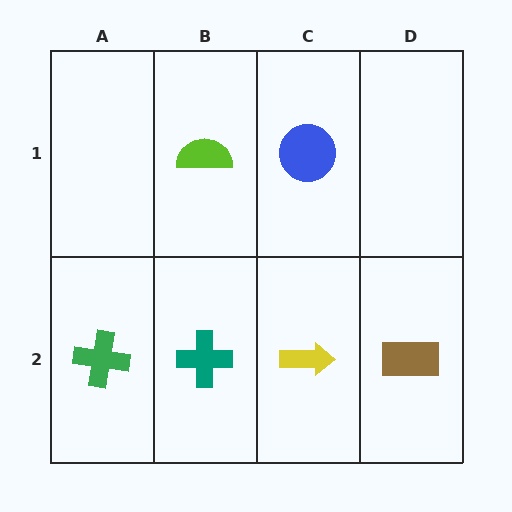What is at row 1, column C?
A blue circle.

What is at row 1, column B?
A lime semicircle.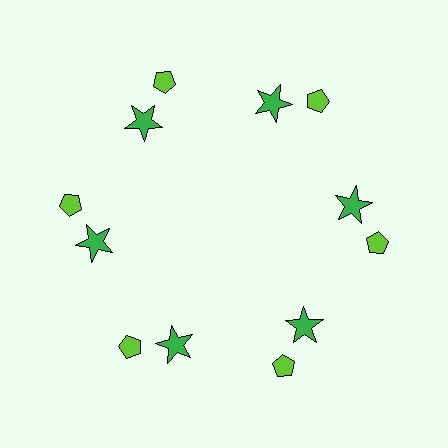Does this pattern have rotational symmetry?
Yes, this pattern has 6-fold rotational symmetry. It looks the same after rotating 60 degrees around the center.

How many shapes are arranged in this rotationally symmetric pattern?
There are 12 shapes, arranged in 6 groups of 2.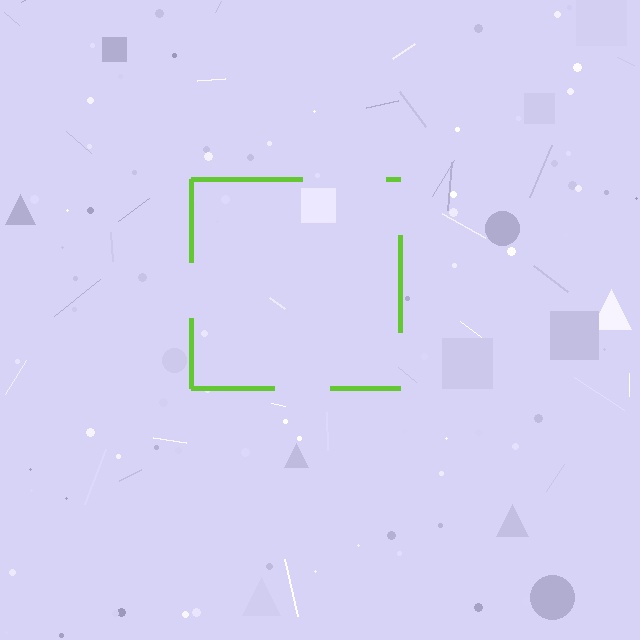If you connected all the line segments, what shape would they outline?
They would outline a square.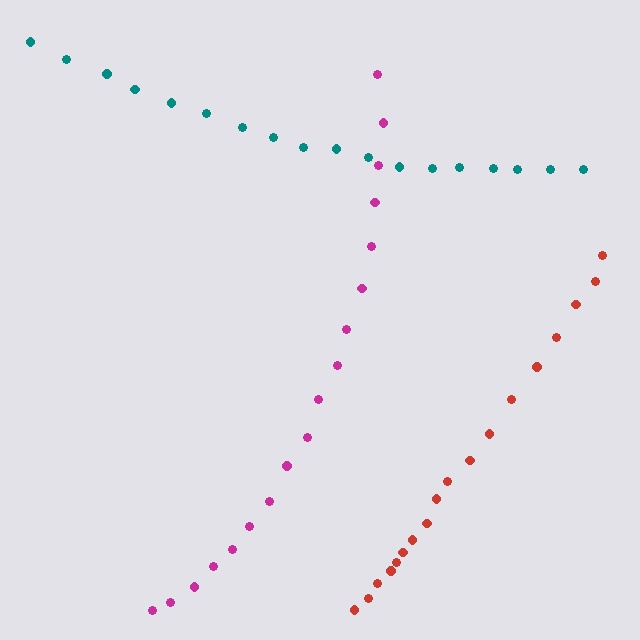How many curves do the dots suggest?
There are 3 distinct paths.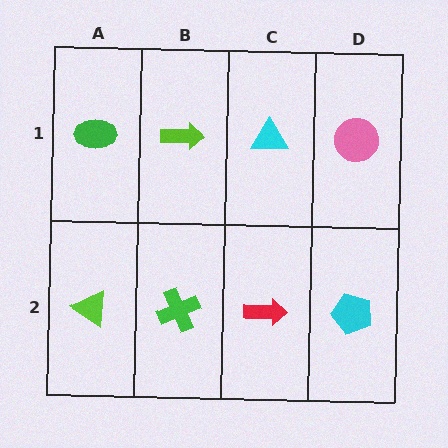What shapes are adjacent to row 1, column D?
A cyan pentagon (row 2, column D), a cyan triangle (row 1, column C).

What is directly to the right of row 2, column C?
A cyan pentagon.